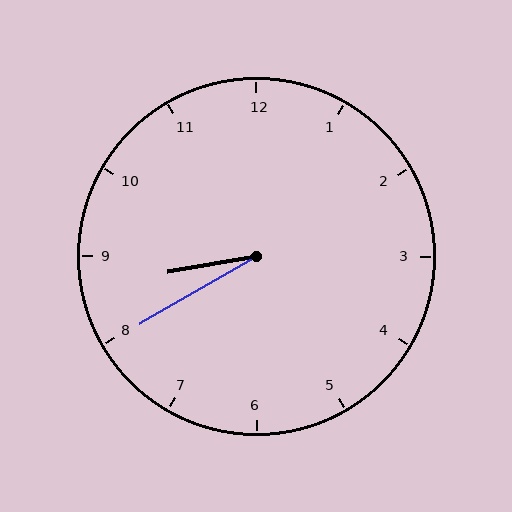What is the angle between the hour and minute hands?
Approximately 20 degrees.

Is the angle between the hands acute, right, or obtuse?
It is acute.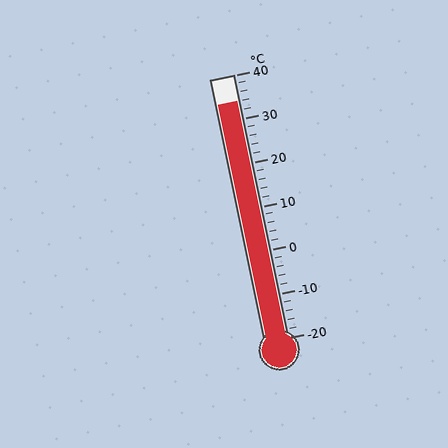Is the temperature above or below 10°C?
The temperature is above 10°C.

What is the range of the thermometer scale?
The thermometer scale ranges from -20°C to 40°C.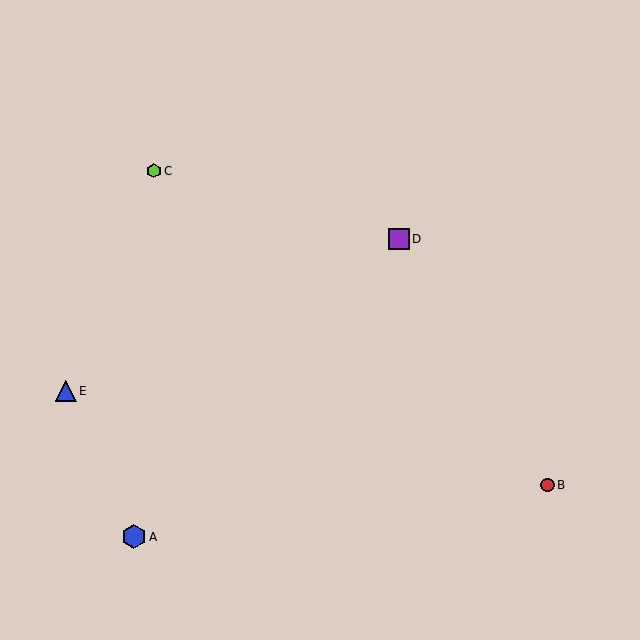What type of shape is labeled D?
Shape D is a purple square.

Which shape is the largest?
The blue hexagon (labeled A) is the largest.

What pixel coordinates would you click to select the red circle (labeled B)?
Click at (548, 485) to select the red circle B.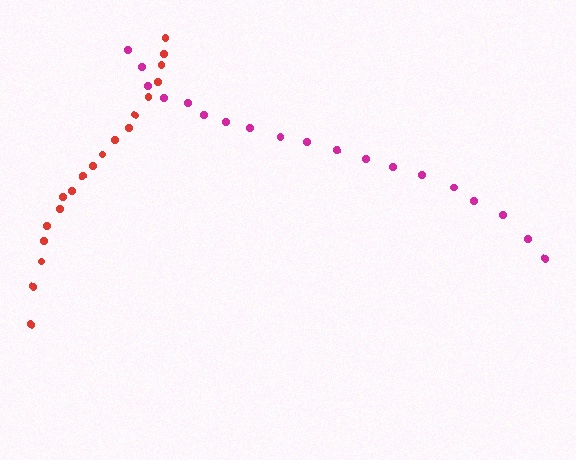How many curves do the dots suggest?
There are 2 distinct paths.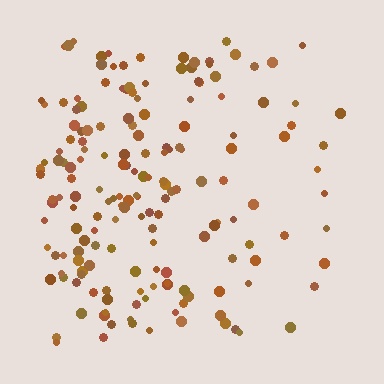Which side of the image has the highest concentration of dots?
The left.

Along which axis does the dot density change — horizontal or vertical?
Horizontal.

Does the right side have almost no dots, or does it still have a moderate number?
Still a moderate number, just noticeably fewer than the left.